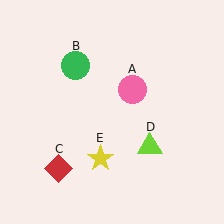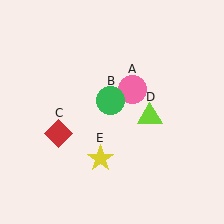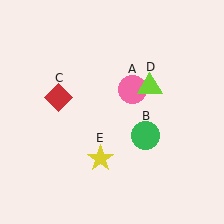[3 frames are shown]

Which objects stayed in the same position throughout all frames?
Pink circle (object A) and yellow star (object E) remained stationary.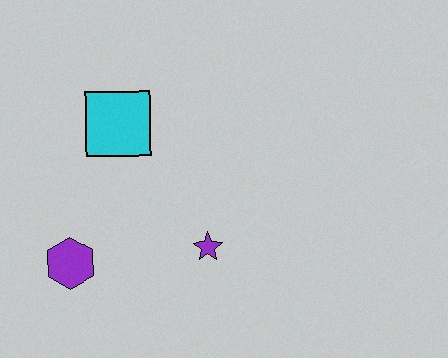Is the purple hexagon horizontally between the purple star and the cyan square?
No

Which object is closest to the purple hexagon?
The purple star is closest to the purple hexagon.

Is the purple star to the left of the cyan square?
No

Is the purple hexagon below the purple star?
Yes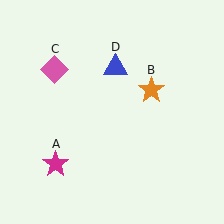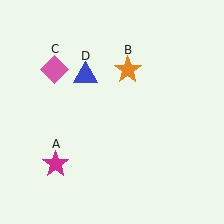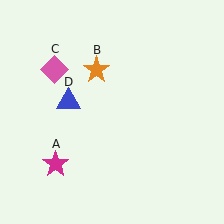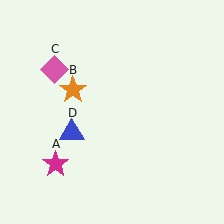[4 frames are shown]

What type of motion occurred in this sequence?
The orange star (object B), blue triangle (object D) rotated counterclockwise around the center of the scene.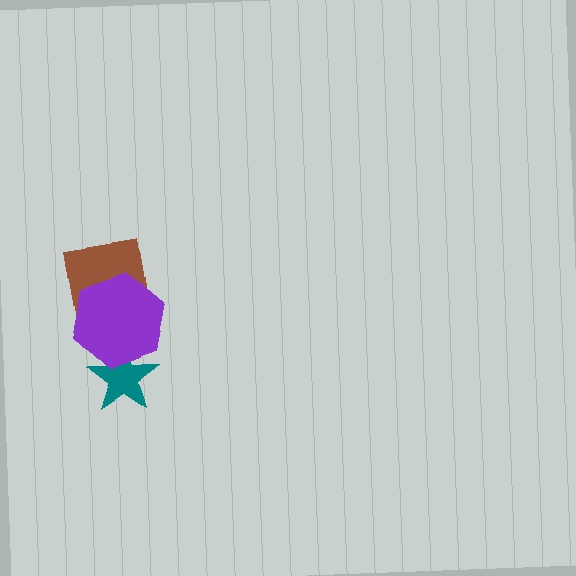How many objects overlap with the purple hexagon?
2 objects overlap with the purple hexagon.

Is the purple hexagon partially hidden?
No, no other shape covers it.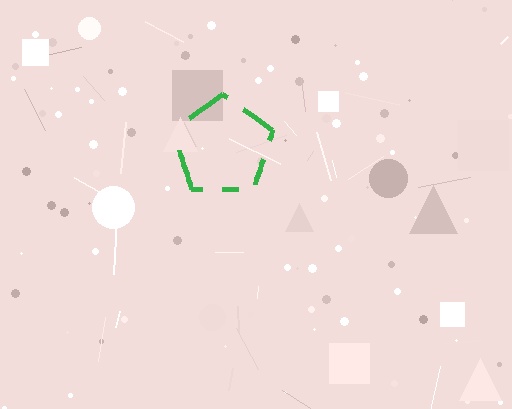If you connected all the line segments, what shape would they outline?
They would outline a pentagon.